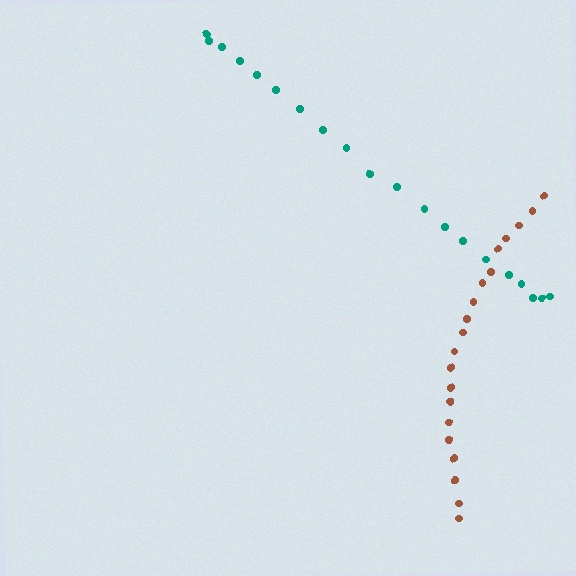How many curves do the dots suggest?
There are 2 distinct paths.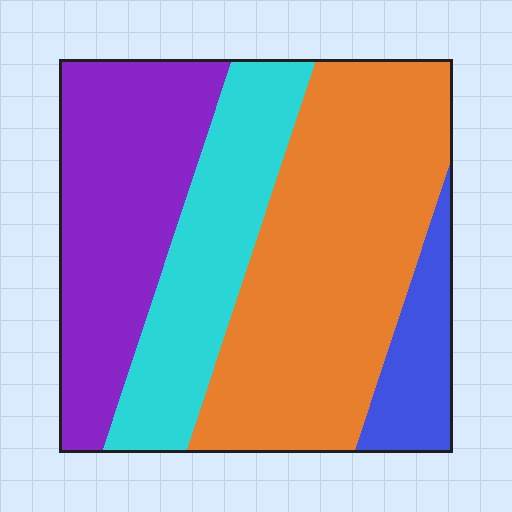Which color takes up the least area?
Blue, at roughly 10%.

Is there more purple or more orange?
Orange.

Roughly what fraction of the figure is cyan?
Cyan takes up about one fifth (1/5) of the figure.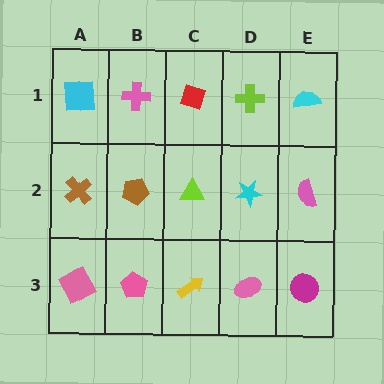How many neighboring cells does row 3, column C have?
3.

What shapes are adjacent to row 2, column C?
A red diamond (row 1, column C), a yellow arrow (row 3, column C), a brown pentagon (row 2, column B), a cyan star (row 2, column D).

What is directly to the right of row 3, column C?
A pink ellipse.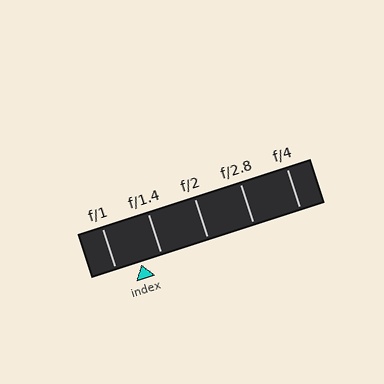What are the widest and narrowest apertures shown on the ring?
The widest aperture shown is f/1 and the narrowest is f/4.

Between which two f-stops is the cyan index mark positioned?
The index mark is between f/1 and f/1.4.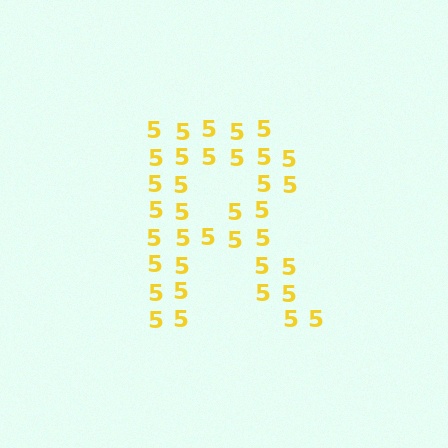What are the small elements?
The small elements are digit 5's.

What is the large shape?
The large shape is the letter R.